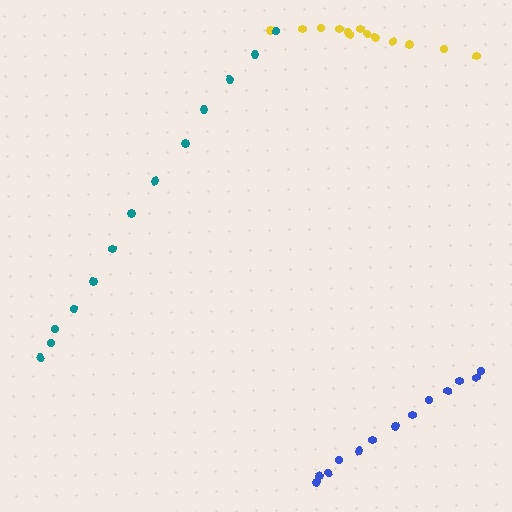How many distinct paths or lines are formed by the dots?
There are 3 distinct paths.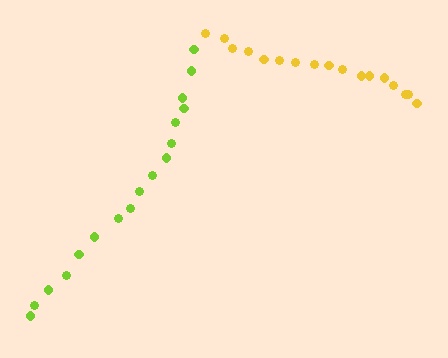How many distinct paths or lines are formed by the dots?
There are 2 distinct paths.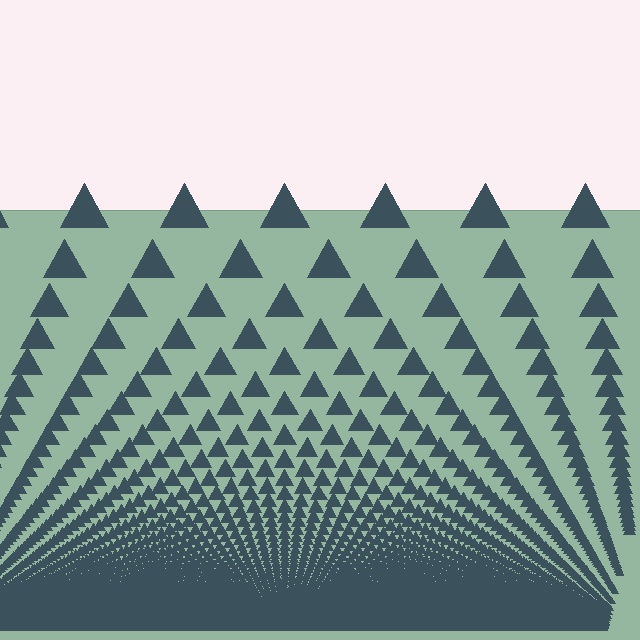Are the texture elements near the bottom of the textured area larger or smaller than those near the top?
Smaller. The gradient is inverted — elements near the bottom are smaller and denser.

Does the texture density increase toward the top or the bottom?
Density increases toward the bottom.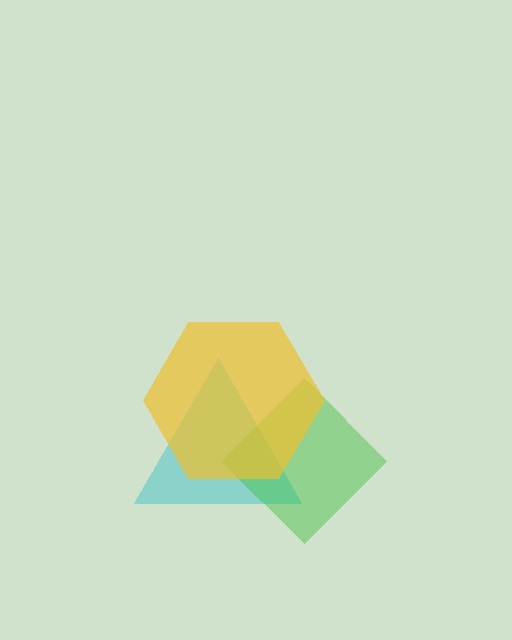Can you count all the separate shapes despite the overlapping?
Yes, there are 3 separate shapes.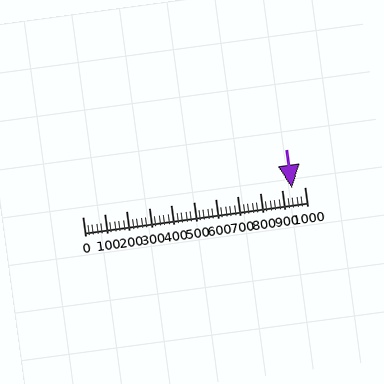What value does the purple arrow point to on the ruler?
The purple arrow points to approximately 944.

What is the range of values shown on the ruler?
The ruler shows values from 0 to 1000.